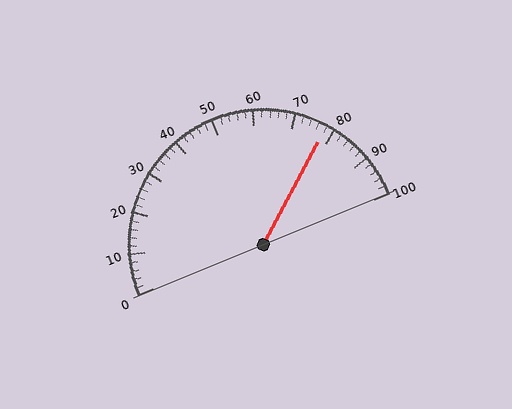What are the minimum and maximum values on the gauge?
The gauge ranges from 0 to 100.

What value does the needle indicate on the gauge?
The needle indicates approximately 78.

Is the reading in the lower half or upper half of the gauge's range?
The reading is in the upper half of the range (0 to 100).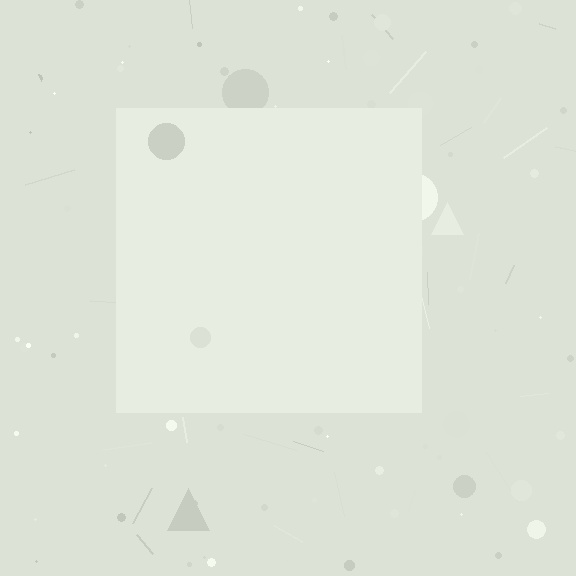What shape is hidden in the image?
A square is hidden in the image.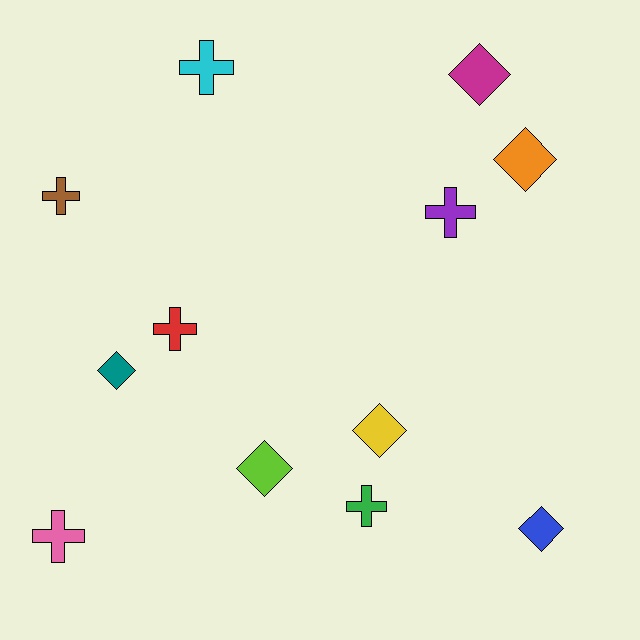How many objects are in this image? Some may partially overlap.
There are 12 objects.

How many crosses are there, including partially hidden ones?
There are 6 crosses.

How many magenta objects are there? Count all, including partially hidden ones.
There is 1 magenta object.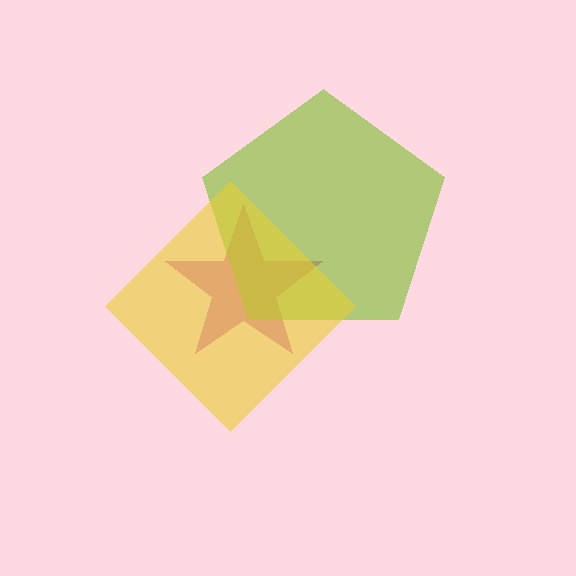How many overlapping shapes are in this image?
There are 3 overlapping shapes in the image.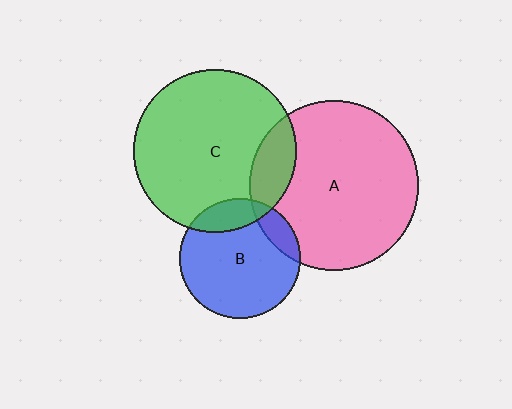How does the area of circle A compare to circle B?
Approximately 2.0 times.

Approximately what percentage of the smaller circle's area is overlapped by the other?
Approximately 15%.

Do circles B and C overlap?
Yes.